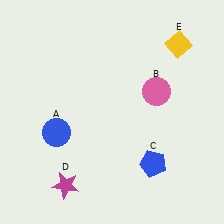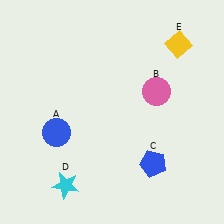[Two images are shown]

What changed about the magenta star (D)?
In Image 1, D is magenta. In Image 2, it changed to cyan.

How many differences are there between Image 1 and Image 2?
There is 1 difference between the two images.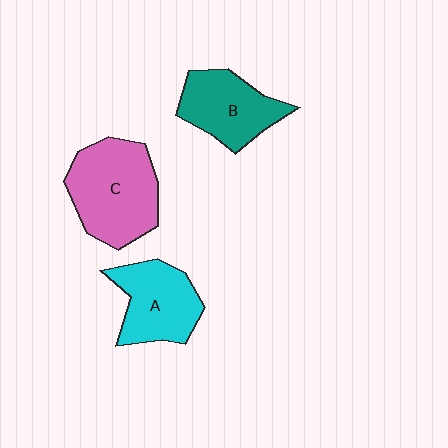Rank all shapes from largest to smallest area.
From largest to smallest: C (pink), A (cyan), B (teal).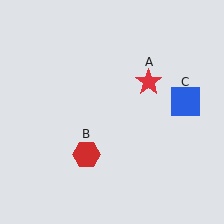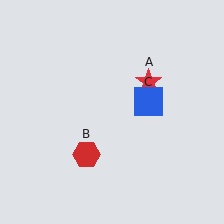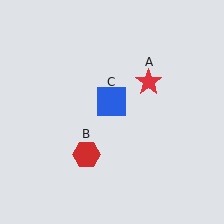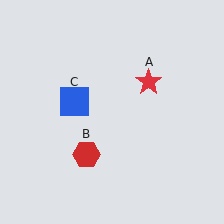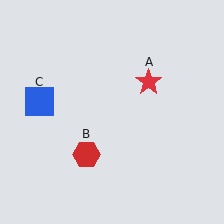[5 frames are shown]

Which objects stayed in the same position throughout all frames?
Red star (object A) and red hexagon (object B) remained stationary.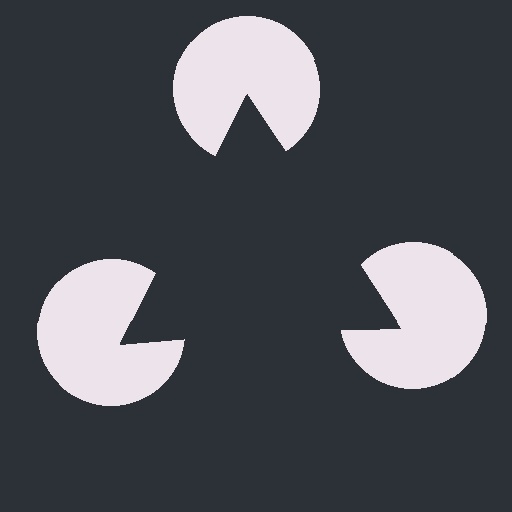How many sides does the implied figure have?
3 sides.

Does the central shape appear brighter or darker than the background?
It typically appears slightly darker than the background, even though no actual brightness change is drawn.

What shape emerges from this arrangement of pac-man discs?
An illusory triangle — its edges are inferred from the aligned wedge cuts in the pac-man discs, not physically drawn.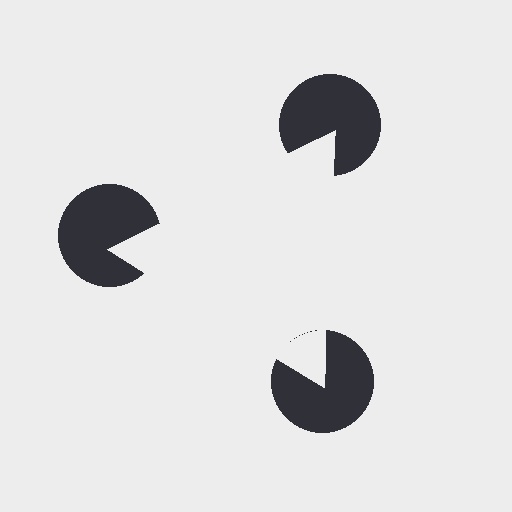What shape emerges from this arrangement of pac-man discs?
An illusory triangle — its edges are inferred from the aligned wedge cuts in the pac-man discs, not physically drawn.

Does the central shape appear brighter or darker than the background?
It typically appears slightly brighter than the background, even though no actual brightness change is drawn.